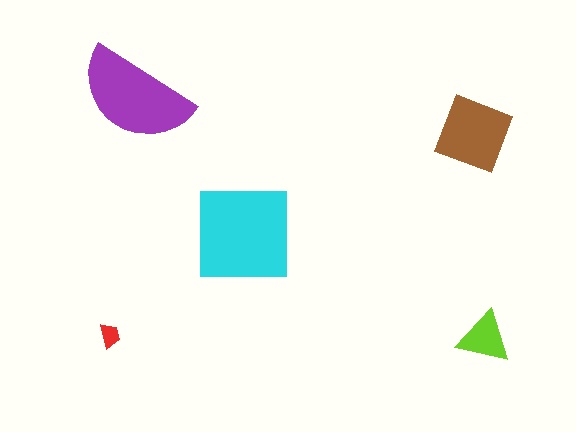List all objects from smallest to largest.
The red trapezoid, the lime triangle, the brown diamond, the purple semicircle, the cyan square.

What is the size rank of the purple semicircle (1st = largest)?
2nd.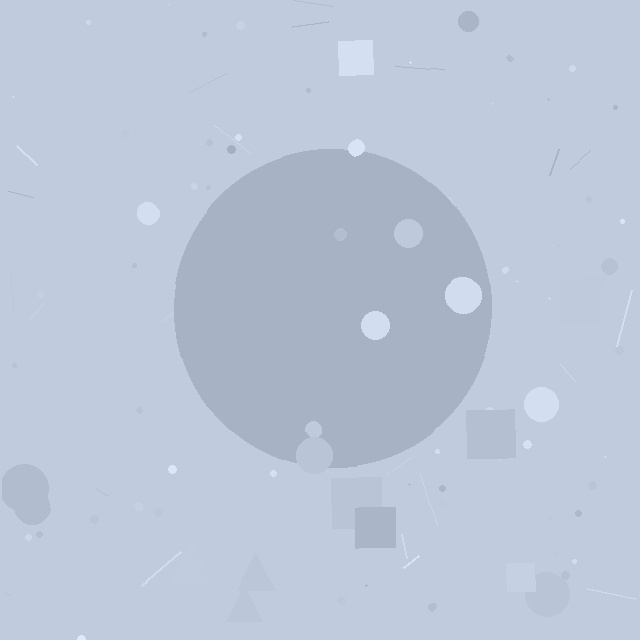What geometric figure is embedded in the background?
A circle is embedded in the background.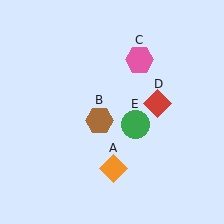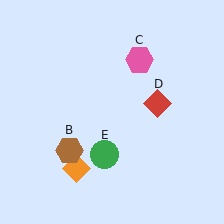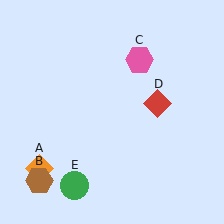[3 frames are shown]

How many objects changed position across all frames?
3 objects changed position: orange diamond (object A), brown hexagon (object B), green circle (object E).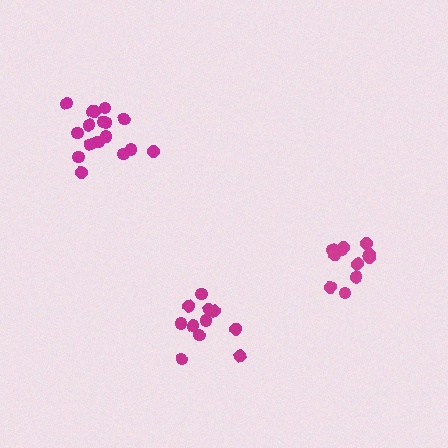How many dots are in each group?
Group 1: 11 dots, Group 2: 17 dots, Group 3: 11 dots (39 total).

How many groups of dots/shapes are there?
There are 3 groups.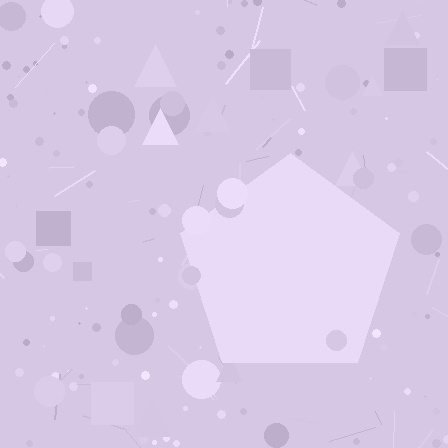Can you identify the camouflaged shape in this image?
The camouflaged shape is a pentagon.